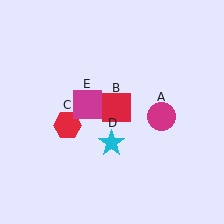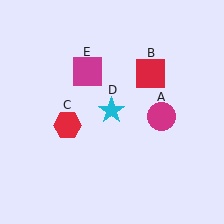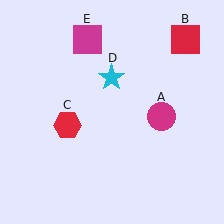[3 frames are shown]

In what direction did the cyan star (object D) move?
The cyan star (object D) moved up.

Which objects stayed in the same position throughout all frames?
Magenta circle (object A) and red hexagon (object C) remained stationary.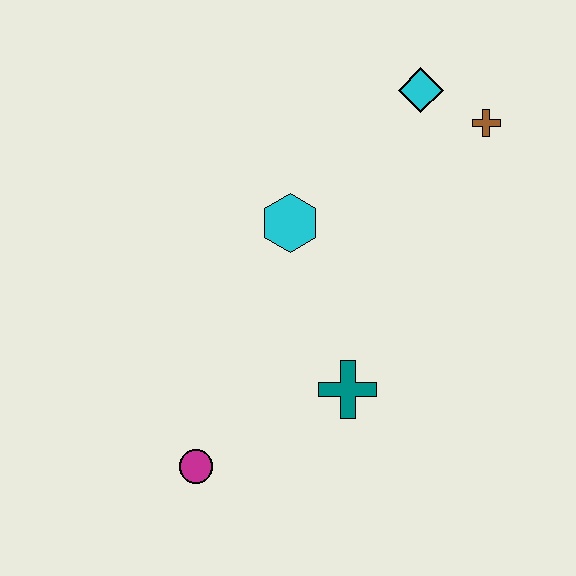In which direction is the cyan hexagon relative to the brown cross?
The cyan hexagon is to the left of the brown cross.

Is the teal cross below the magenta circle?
No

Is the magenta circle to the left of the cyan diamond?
Yes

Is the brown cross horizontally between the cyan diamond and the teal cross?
No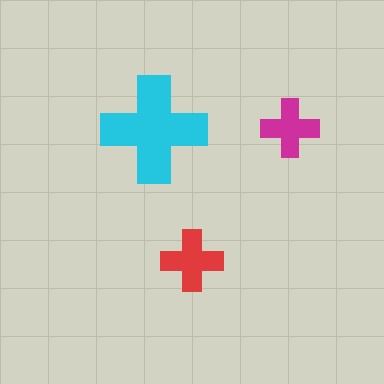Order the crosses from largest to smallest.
the cyan one, the red one, the magenta one.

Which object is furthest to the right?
The magenta cross is rightmost.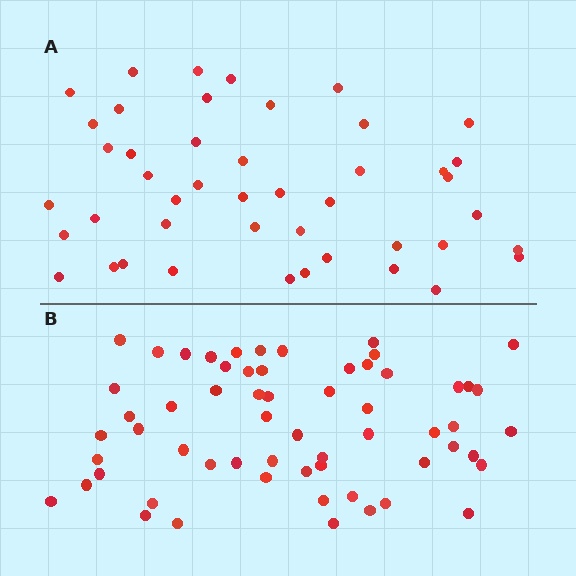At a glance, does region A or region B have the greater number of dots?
Region B (the bottom region) has more dots.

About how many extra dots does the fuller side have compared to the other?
Region B has approximately 15 more dots than region A.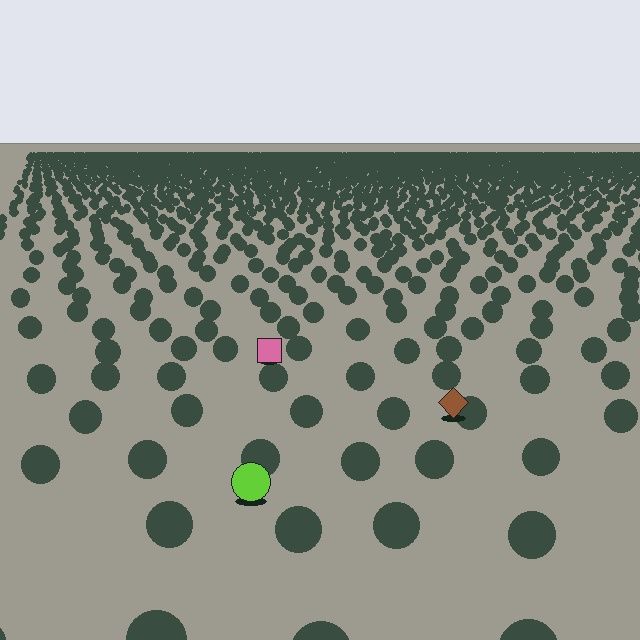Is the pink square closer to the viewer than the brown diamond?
No. The brown diamond is closer — you can tell from the texture gradient: the ground texture is coarser near it.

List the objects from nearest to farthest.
From nearest to farthest: the lime circle, the brown diamond, the pink square.